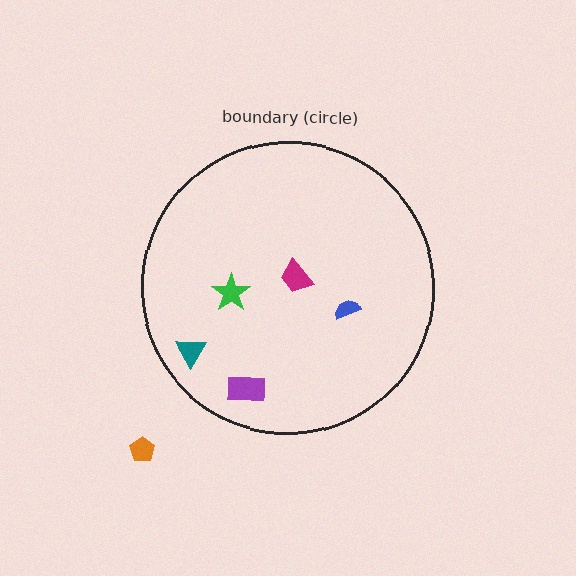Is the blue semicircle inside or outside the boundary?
Inside.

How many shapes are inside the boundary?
5 inside, 1 outside.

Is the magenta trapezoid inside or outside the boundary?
Inside.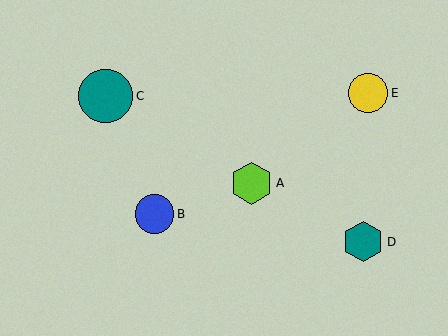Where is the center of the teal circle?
The center of the teal circle is at (106, 96).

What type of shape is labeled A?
Shape A is a lime hexagon.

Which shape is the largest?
The teal circle (labeled C) is the largest.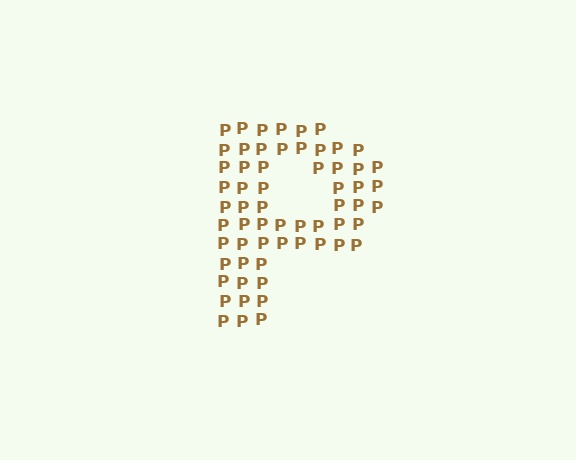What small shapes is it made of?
It is made of small letter P's.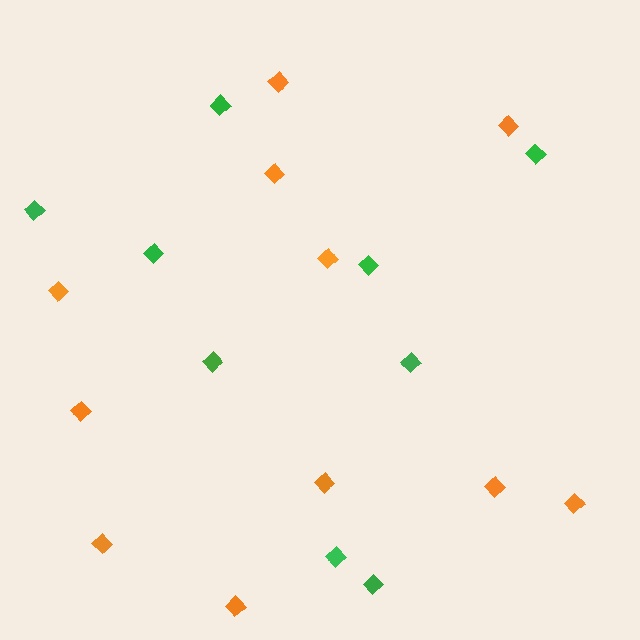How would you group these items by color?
There are 2 groups: one group of green diamonds (9) and one group of orange diamonds (11).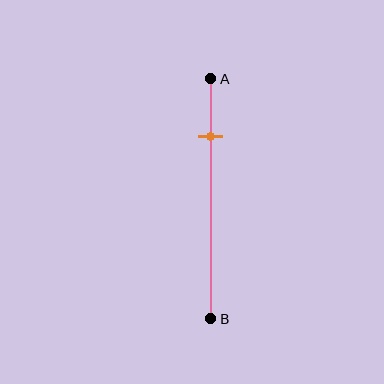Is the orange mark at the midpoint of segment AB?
No, the mark is at about 25% from A, not at the 50% midpoint.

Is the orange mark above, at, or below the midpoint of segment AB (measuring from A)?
The orange mark is above the midpoint of segment AB.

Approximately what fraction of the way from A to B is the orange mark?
The orange mark is approximately 25% of the way from A to B.